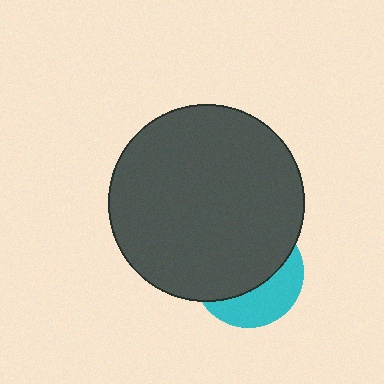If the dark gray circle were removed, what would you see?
You would see the complete cyan circle.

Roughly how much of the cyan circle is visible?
A small part of it is visible (roughly 36%).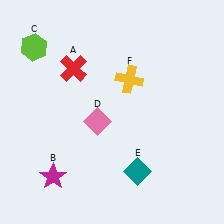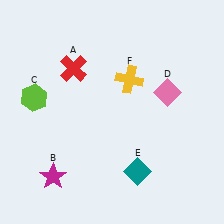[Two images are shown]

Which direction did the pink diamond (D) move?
The pink diamond (D) moved right.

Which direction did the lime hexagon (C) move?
The lime hexagon (C) moved down.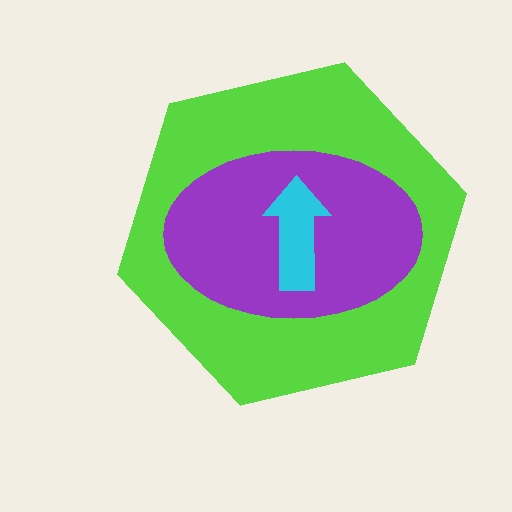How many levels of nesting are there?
3.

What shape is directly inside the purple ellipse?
The cyan arrow.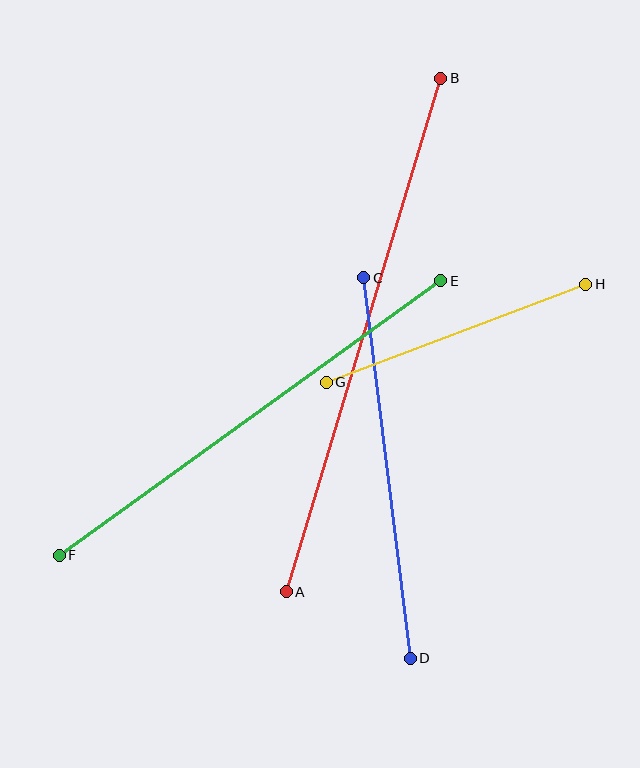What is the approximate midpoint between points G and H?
The midpoint is at approximately (456, 333) pixels.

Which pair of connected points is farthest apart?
Points A and B are farthest apart.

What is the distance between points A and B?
The distance is approximately 536 pixels.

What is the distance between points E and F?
The distance is approximately 470 pixels.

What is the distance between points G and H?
The distance is approximately 277 pixels.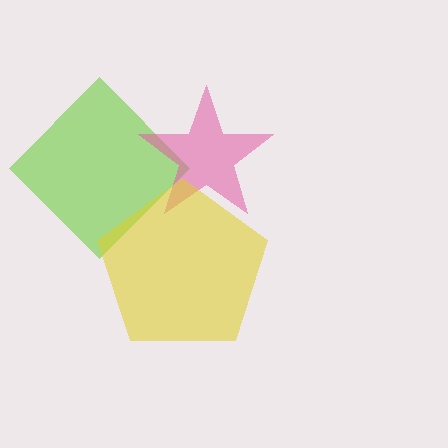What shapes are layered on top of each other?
The layered shapes are: a lime diamond, a pink star, a yellow pentagon.